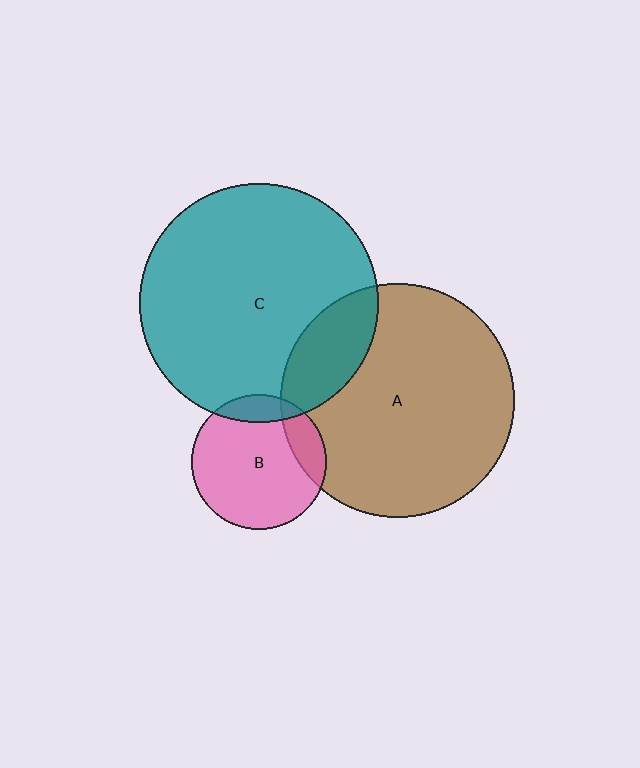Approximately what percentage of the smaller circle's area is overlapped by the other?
Approximately 15%.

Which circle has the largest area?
Circle C (teal).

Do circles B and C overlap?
Yes.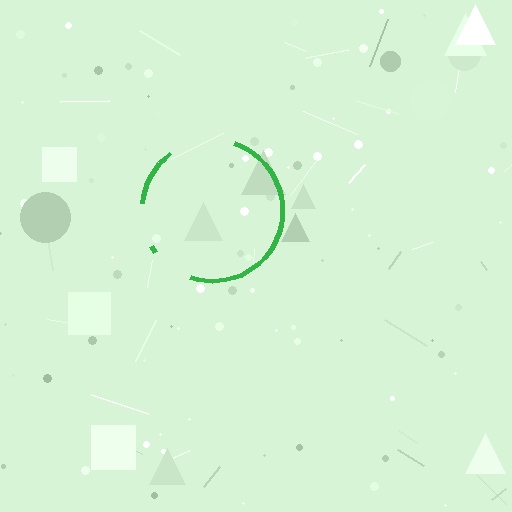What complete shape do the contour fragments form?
The contour fragments form a circle.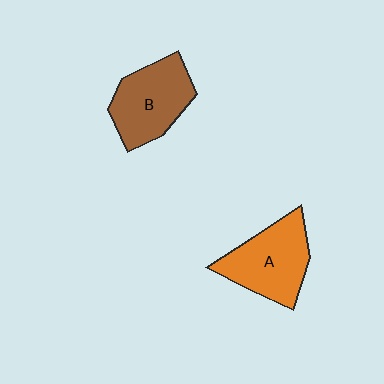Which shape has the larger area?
Shape A (orange).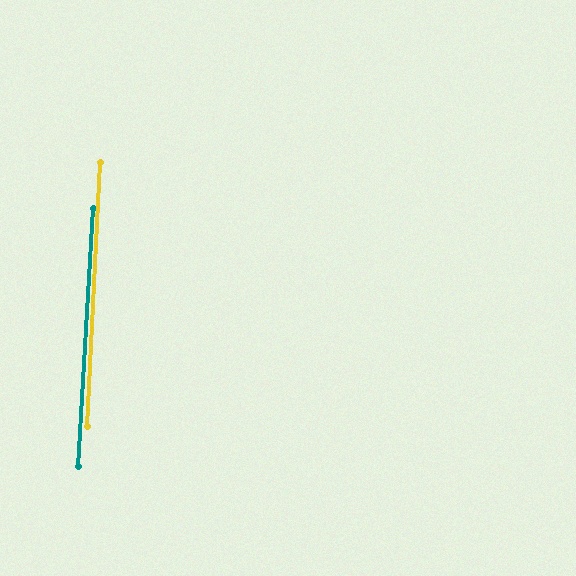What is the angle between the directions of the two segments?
Approximately 0 degrees.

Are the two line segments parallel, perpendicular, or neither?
Parallel — their directions differ by only 0.3°.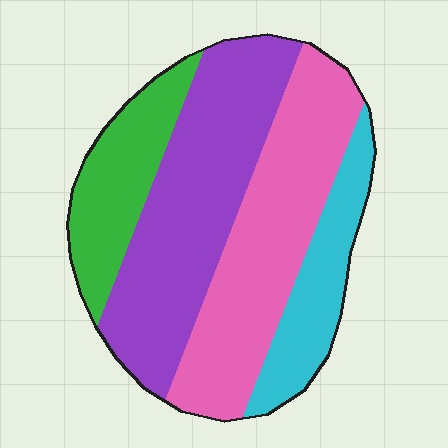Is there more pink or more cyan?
Pink.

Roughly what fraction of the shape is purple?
Purple takes up between a third and a half of the shape.